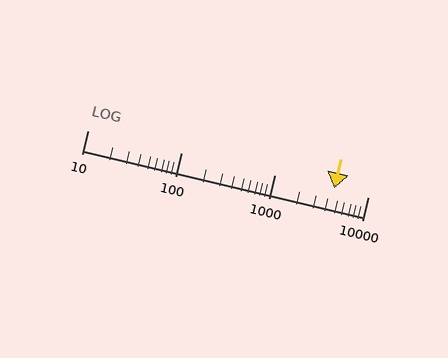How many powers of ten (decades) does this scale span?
The scale spans 3 decades, from 10 to 10000.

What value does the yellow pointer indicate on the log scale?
The pointer indicates approximately 4400.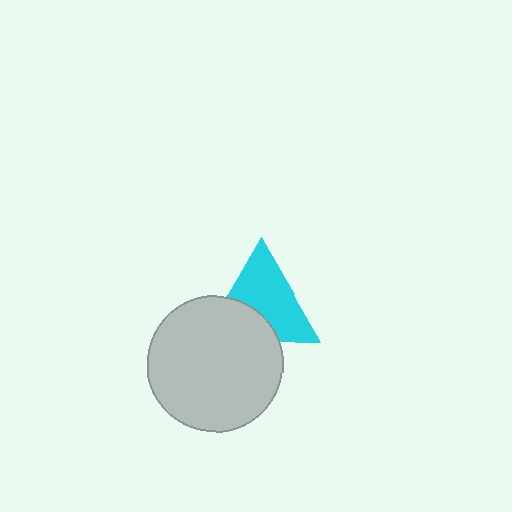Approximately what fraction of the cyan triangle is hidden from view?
Roughly 35% of the cyan triangle is hidden behind the light gray circle.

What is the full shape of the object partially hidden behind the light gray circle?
The partially hidden object is a cyan triangle.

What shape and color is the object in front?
The object in front is a light gray circle.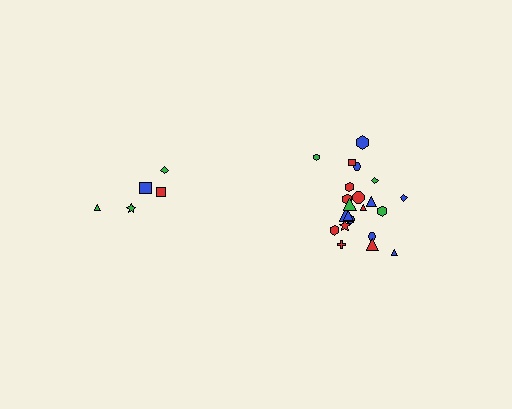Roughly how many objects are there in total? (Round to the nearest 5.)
Roughly 25 objects in total.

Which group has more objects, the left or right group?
The right group.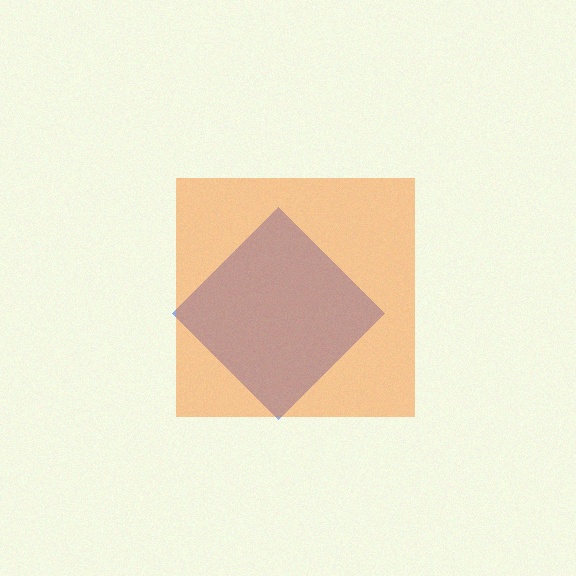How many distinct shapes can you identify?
There are 2 distinct shapes: a blue diamond, an orange square.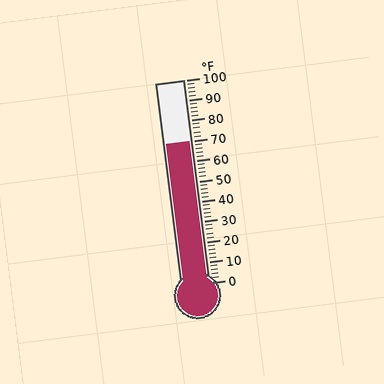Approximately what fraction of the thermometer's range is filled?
The thermometer is filled to approximately 70% of its range.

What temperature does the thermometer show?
The thermometer shows approximately 70°F.